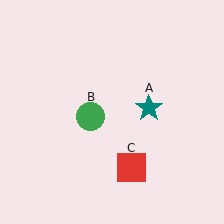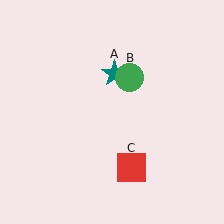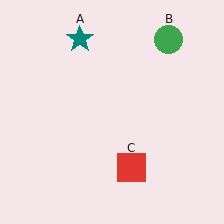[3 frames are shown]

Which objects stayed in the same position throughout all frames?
Red square (object C) remained stationary.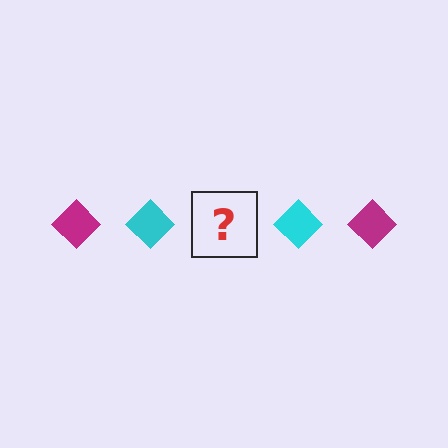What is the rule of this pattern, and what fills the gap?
The rule is that the pattern cycles through magenta, cyan diamonds. The gap should be filled with a magenta diamond.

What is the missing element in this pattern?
The missing element is a magenta diamond.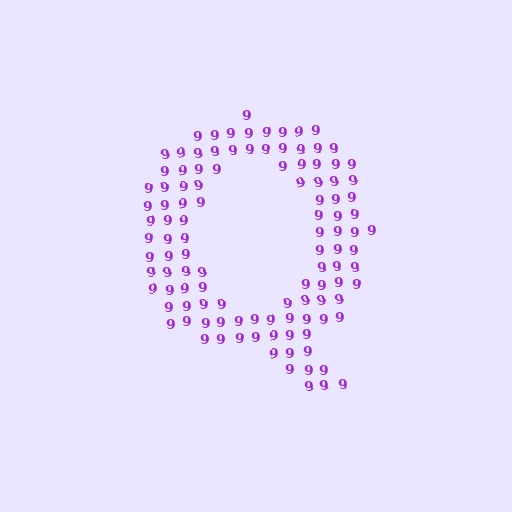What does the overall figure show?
The overall figure shows the letter Q.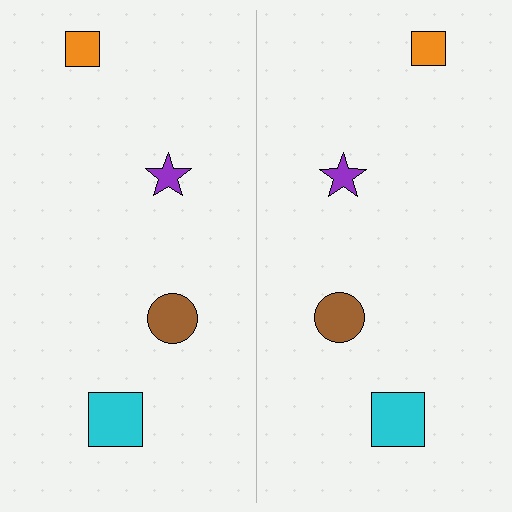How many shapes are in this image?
There are 8 shapes in this image.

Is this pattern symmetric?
Yes, this pattern has bilateral (reflection) symmetry.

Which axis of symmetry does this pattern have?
The pattern has a vertical axis of symmetry running through the center of the image.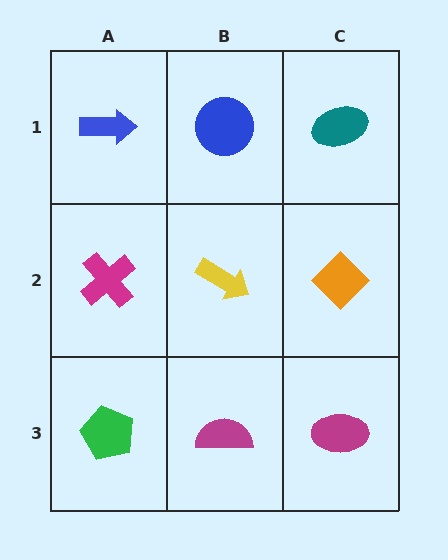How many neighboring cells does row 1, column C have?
2.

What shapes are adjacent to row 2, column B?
A blue circle (row 1, column B), a magenta semicircle (row 3, column B), a magenta cross (row 2, column A), an orange diamond (row 2, column C).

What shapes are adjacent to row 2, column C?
A teal ellipse (row 1, column C), a magenta ellipse (row 3, column C), a yellow arrow (row 2, column B).